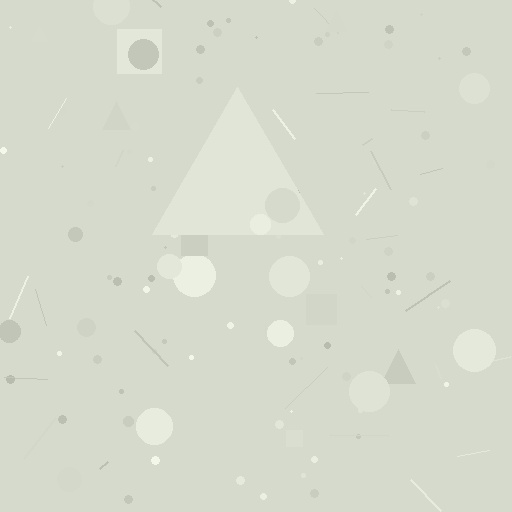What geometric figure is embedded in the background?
A triangle is embedded in the background.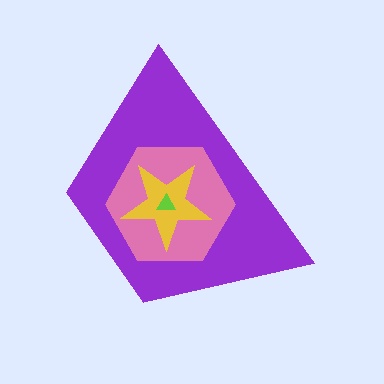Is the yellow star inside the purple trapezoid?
Yes.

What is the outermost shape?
The purple trapezoid.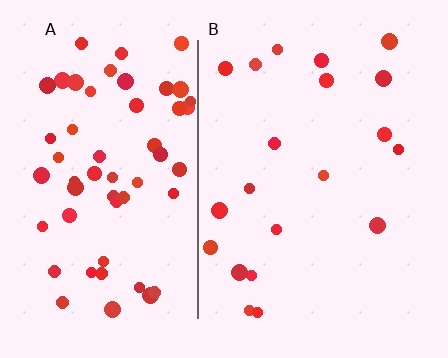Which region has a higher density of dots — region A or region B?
A (the left).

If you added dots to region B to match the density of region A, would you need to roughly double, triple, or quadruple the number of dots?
Approximately triple.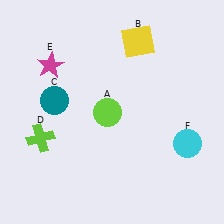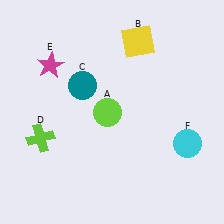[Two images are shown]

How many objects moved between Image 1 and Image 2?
1 object moved between the two images.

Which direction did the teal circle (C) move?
The teal circle (C) moved right.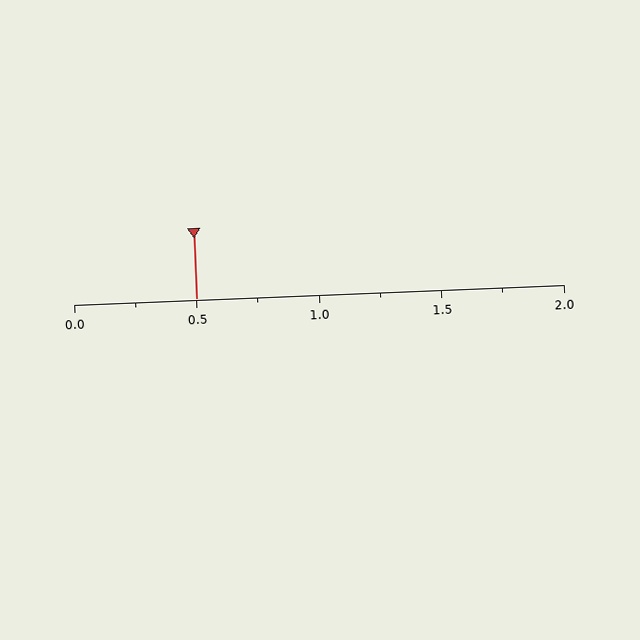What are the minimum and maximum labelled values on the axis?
The axis runs from 0.0 to 2.0.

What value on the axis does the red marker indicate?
The marker indicates approximately 0.5.